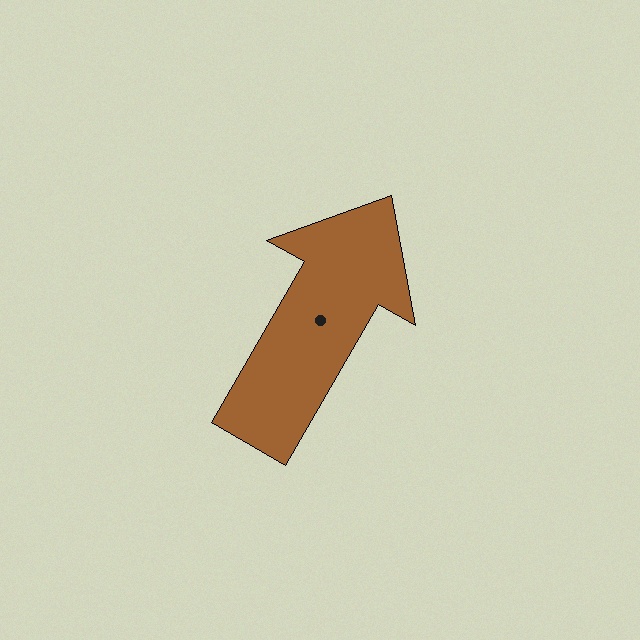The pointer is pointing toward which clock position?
Roughly 1 o'clock.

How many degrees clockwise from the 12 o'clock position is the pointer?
Approximately 30 degrees.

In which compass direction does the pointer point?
Northeast.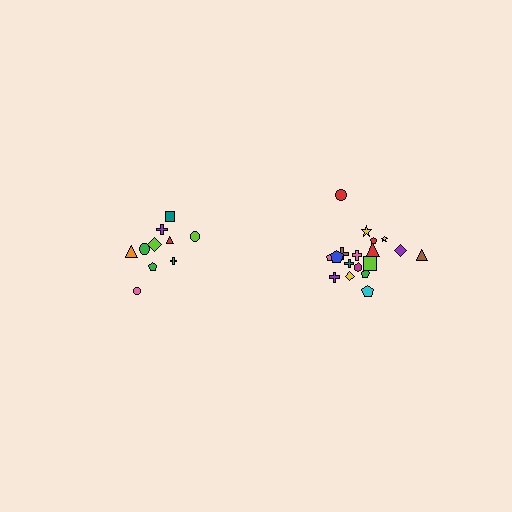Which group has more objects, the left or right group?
The right group.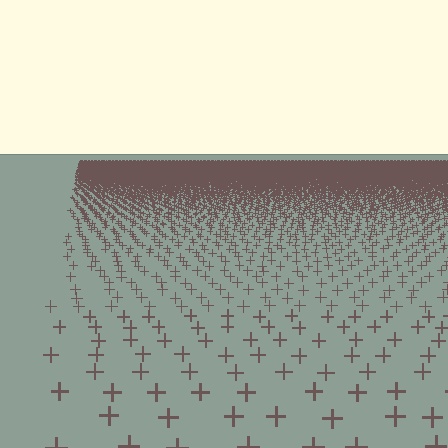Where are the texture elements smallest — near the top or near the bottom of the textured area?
Near the top.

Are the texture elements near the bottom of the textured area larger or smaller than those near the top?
Larger. Near the bottom, elements are closer to the viewer and appear at a bigger on-screen size.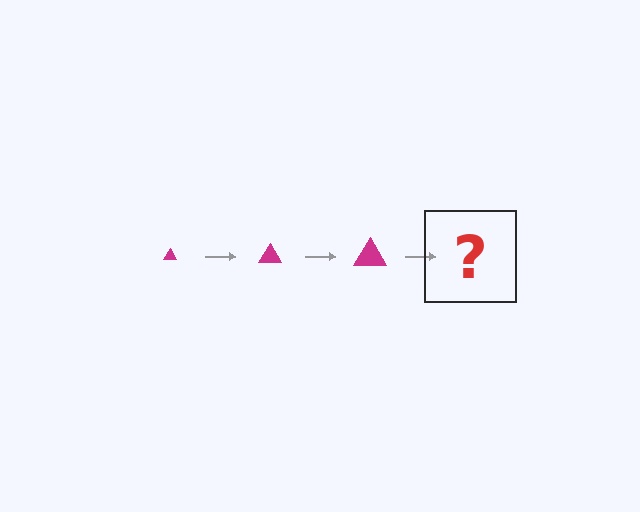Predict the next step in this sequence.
The next step is a magenta triangle, larger than the previous one.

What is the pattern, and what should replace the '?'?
The pattern is that the triangle gets progressively larger each step. The '?' should be a magenta triangle, larger than the previous one.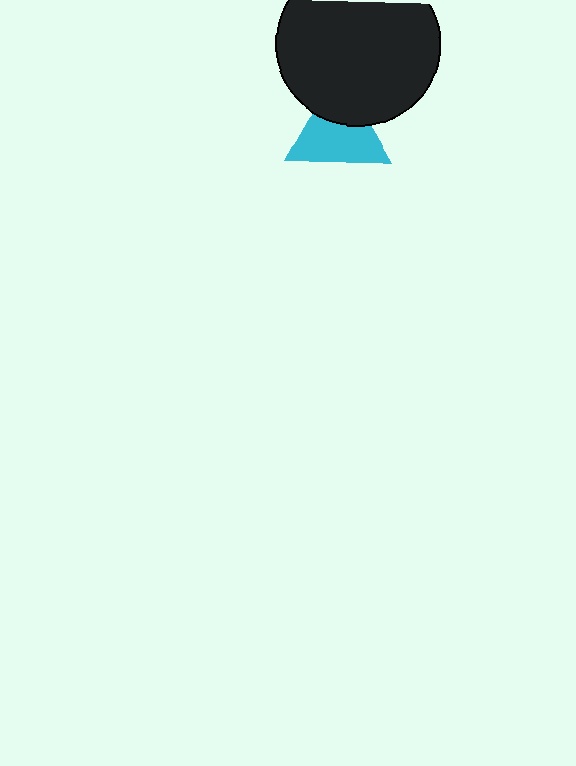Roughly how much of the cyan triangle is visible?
Most of it is visible (roughly 67%).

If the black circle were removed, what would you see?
You would see the complete cyan triangle.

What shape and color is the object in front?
The object in front is a black circle.